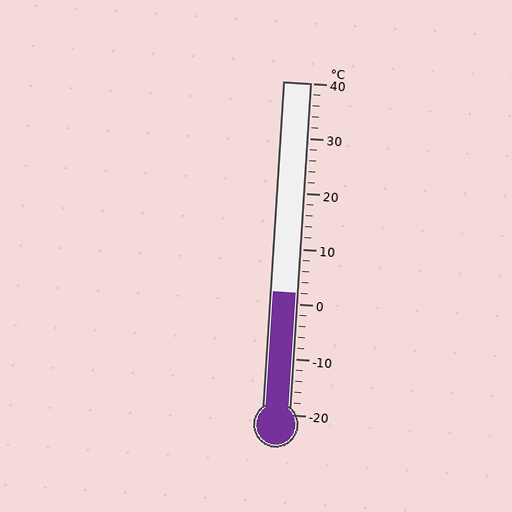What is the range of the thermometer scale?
The thermometer scale ranges from -20°C to 40°C.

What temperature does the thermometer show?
The thermometer shows approximately 2°C.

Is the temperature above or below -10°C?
The temperature is above -10°C.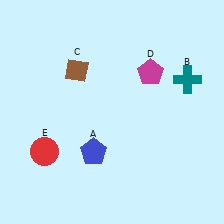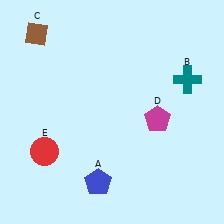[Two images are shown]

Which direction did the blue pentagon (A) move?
The blue pentagon (A) moved down.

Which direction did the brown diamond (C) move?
The brown diamond (C) moved left.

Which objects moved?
The objects that moved are: the blue pentagon (A), the brown diamond (C), the magenta pentagon (D).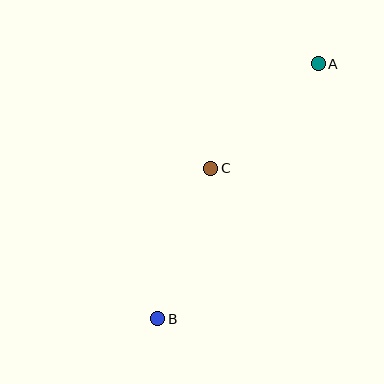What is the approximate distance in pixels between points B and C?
The distance between B and C is approximately 160 pixels.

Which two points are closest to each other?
Points A and C are closest to each other.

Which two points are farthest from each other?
Points A and B are farthest from each other.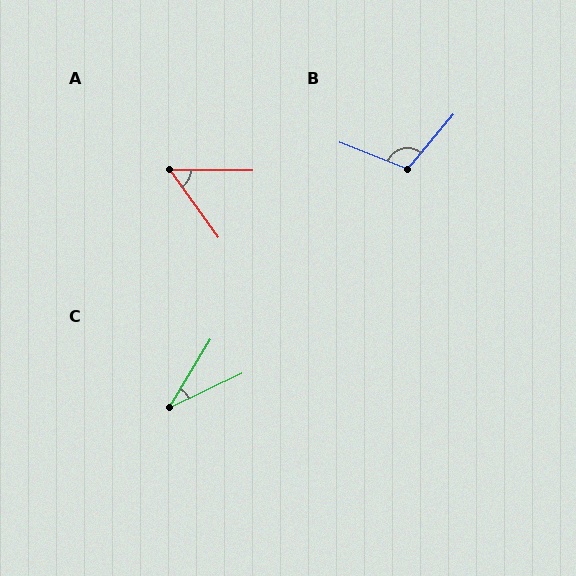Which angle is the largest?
B, at approximately 109 degrees.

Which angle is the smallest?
C, at approximately 33 degrees.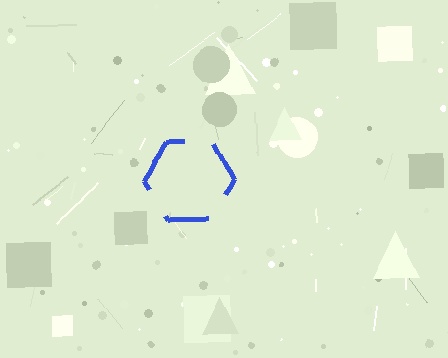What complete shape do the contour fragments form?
The contour fragments form a hexagon.